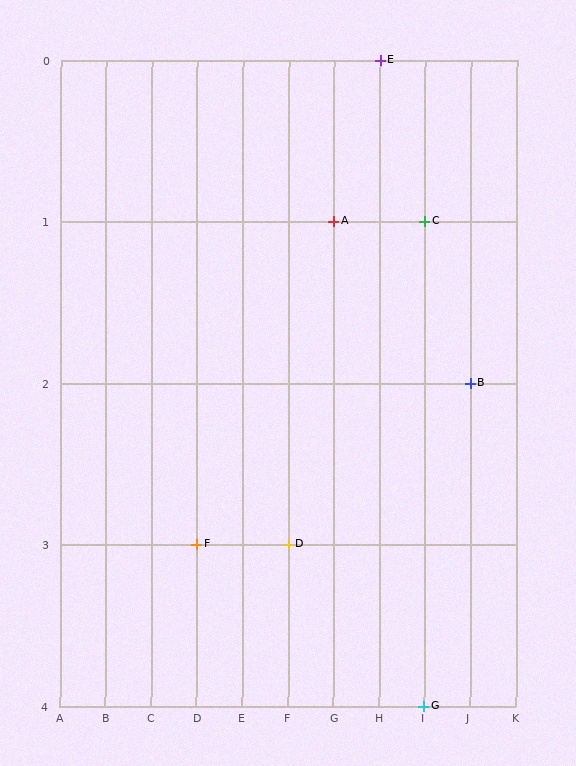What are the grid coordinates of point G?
Point G is at grid coordinates (I, 4).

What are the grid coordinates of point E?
Point E is at grid coordinates (H, 0).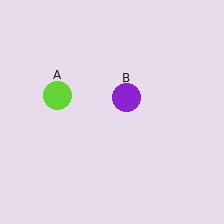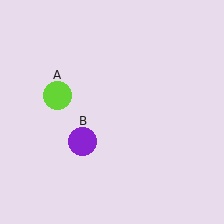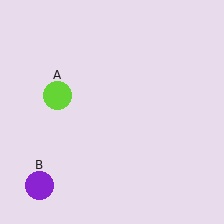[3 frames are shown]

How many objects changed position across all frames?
1 object changed position: purple circle (object B).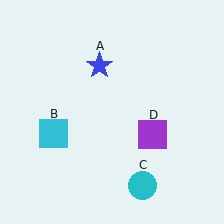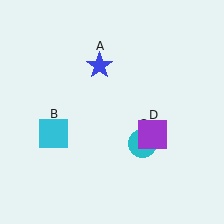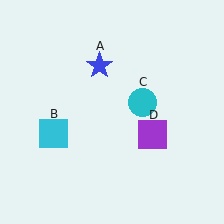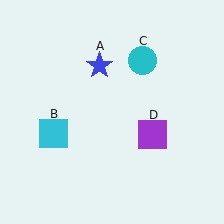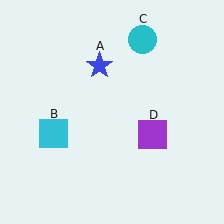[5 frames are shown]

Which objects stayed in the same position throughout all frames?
Blue star (object A) and cyan square (object B) and purple square (object D) remained stationary.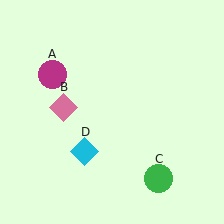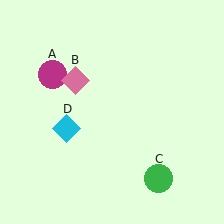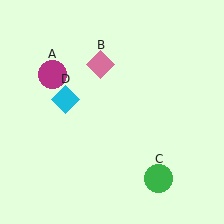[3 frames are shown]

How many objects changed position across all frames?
2 objects changed position: pink diamond (object B), cyan diamond (object D).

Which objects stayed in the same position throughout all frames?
Magenta circle (object A) and green circle (object C) remained stationary.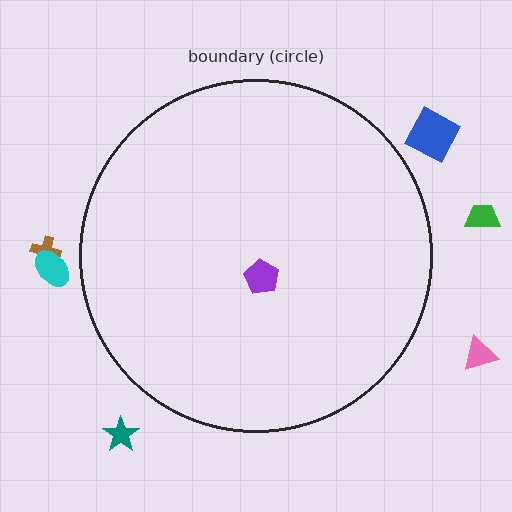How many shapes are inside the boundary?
1 inside, 6 outside.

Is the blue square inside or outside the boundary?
Outside.